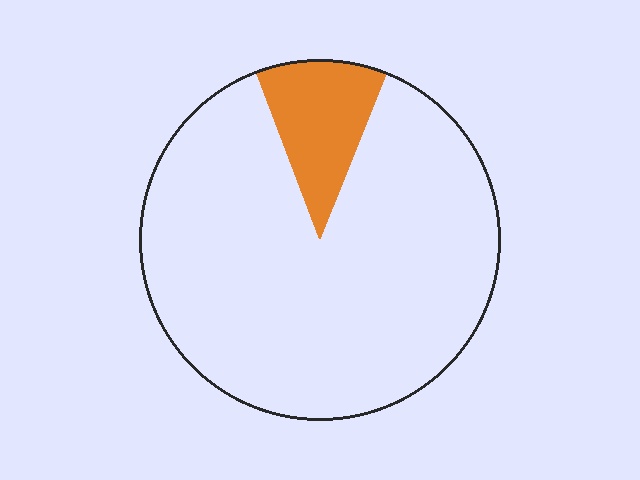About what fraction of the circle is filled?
About one eighth (1/8).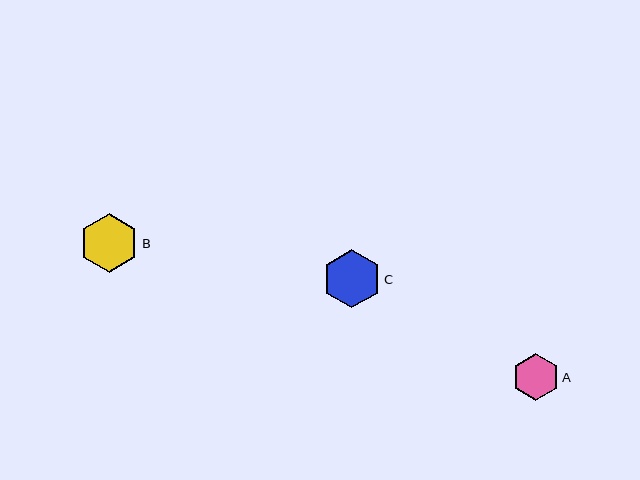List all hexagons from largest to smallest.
From largest to smallest: B, C, A.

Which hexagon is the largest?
Hexagon B is the largest with a size of approximately 59 pixels.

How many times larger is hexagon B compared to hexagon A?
Hexagon B is approximately 1.2 times the size of hexagon A.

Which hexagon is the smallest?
Hexagon A is the smallest with a size of approximately 47 pixels.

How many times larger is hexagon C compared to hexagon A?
Hexagon C is approximately 1.2 times the size of hexagon A.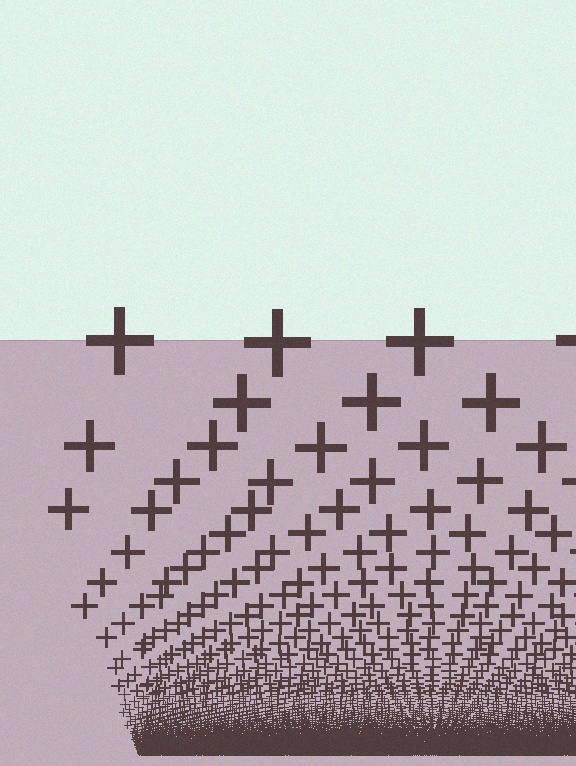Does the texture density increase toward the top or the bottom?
Density increases toward the bottom.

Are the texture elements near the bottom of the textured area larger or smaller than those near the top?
Smaller. The gradient is inverted — elements near the bottom are smaller and denser.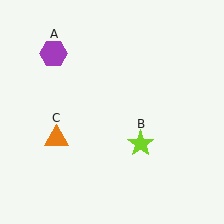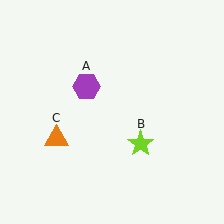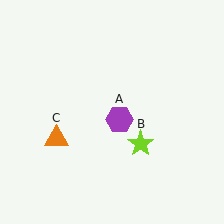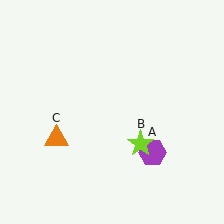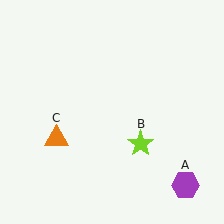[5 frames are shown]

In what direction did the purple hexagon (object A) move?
The purple hexagon (object A) moved down and to the right.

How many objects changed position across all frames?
1 object changed position: purple hexagon (object A).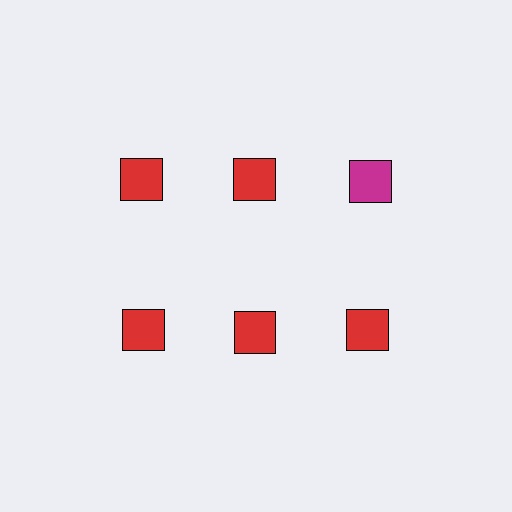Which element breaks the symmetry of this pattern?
The magenta square in the top row, center column breaks the symmetry. All other shapes are red squares.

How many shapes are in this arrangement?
There are 6 shapes arranged in a grid pattern.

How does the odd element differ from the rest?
It has a different color: magenta instead of red.